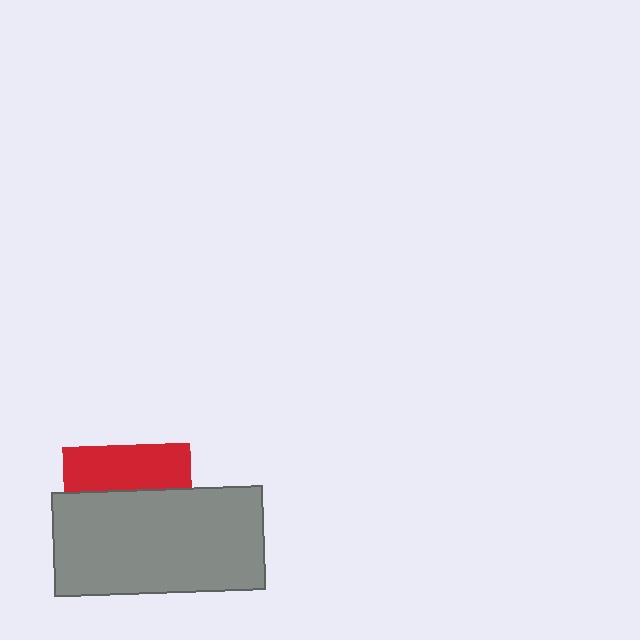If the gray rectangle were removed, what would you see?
You would see the complete red square.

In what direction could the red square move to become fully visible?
The red square could move up. That would shift it out from behind the gray rectangle entirely.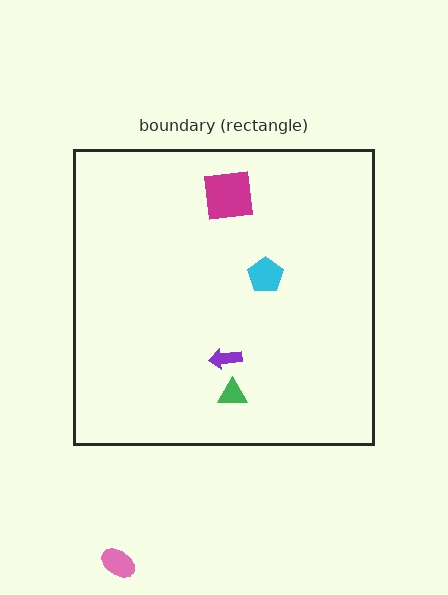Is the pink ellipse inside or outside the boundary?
Outside.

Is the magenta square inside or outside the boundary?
Inside.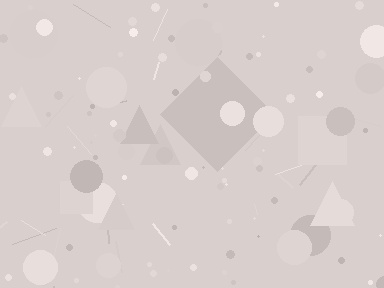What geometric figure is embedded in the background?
A diamond is embedded in the background.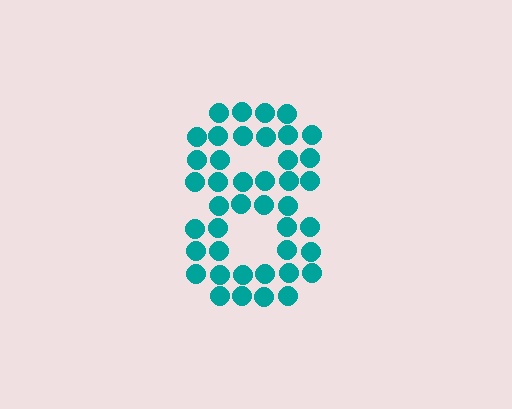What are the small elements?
The small elements are circles.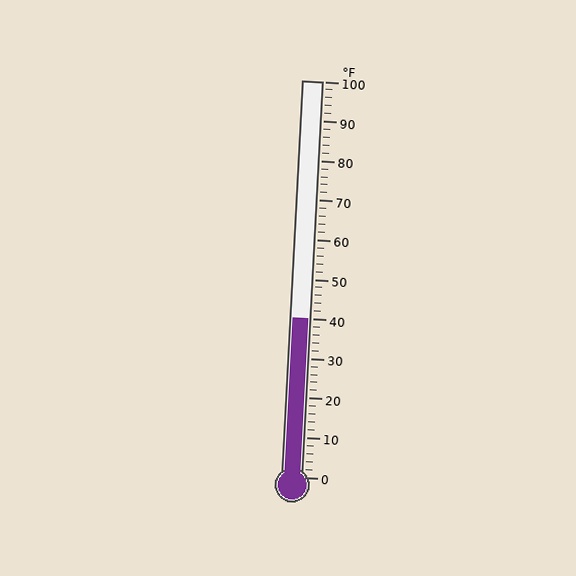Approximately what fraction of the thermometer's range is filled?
The thermometer is filled to approximately 40% of its range.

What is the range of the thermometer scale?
The thermometer scale ranges from 0°F to 100°F.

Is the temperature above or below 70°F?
The temperature is below 70°F.